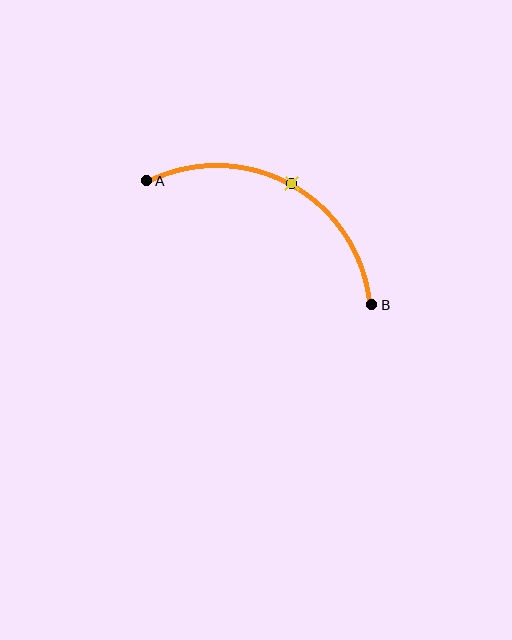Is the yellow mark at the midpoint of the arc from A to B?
Yes. The yellow mark lies on the arc at equal arc-length from both A and B — it is the arc midpoint.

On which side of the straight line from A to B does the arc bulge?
The arc bulges above the straight line connecting A and B.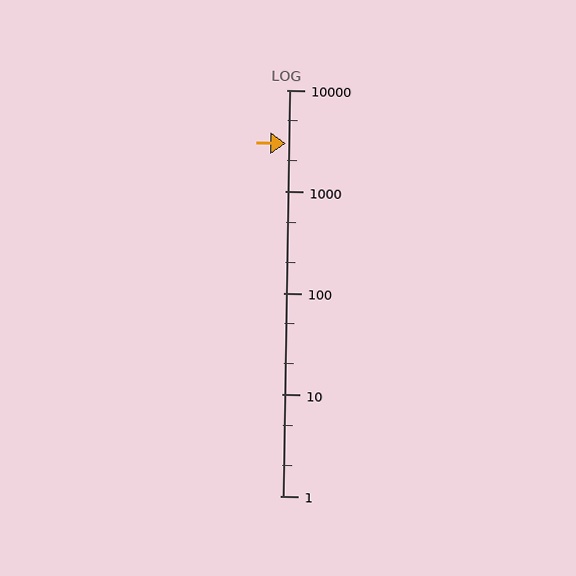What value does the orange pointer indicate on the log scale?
The pointer indicates approximately 3000.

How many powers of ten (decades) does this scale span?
The scale spans 4 decades, from 1 to 10000.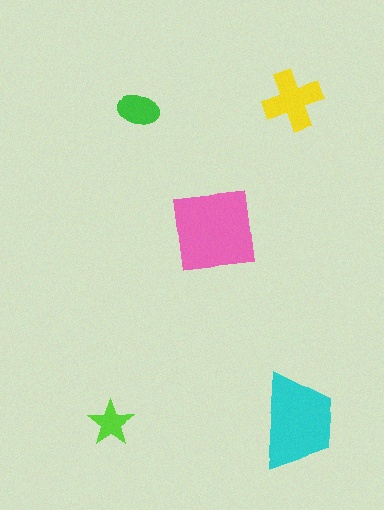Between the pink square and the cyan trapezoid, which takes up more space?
The pink square.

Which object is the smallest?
The lime star.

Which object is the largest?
The pink square.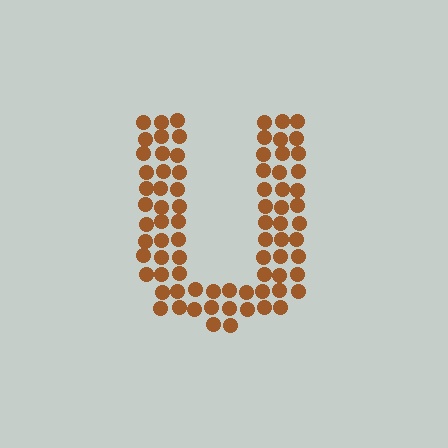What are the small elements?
The small elements are circles.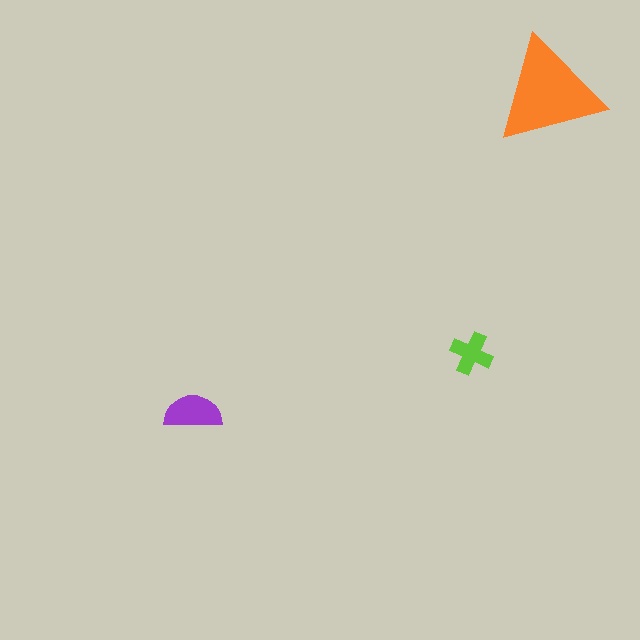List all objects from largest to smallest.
The orange triangle, the purple semicircle, the lime cross.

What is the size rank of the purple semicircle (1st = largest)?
2nd.